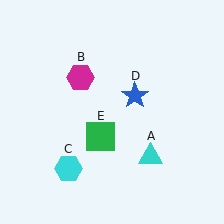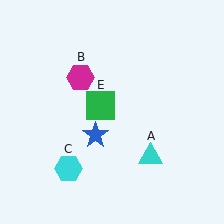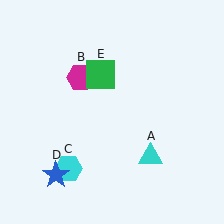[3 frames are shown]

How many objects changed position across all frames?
2 objects changed position: blue star (object D), green square (object E).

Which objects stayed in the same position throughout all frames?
Cyan triangle (object A) and magenta hexagon (object B) and cyan hexagon (object C) remained stationary.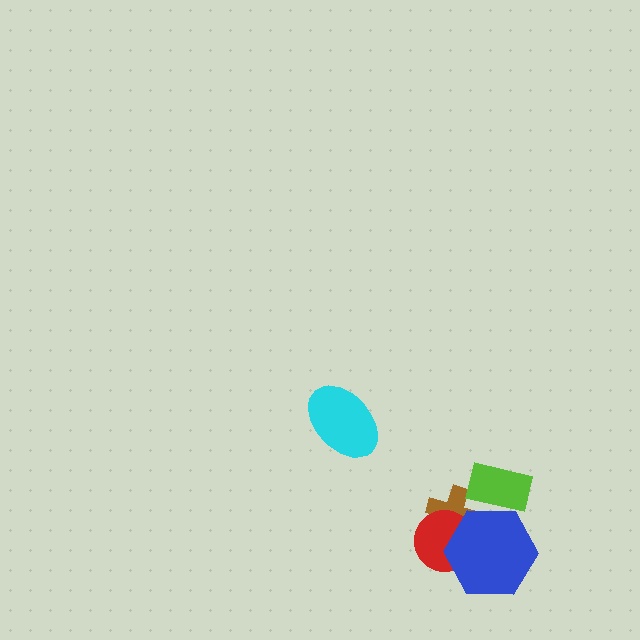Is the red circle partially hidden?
Yes, it is partially covered by another shape.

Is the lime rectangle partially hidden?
Yes, it is partially covered by another shape.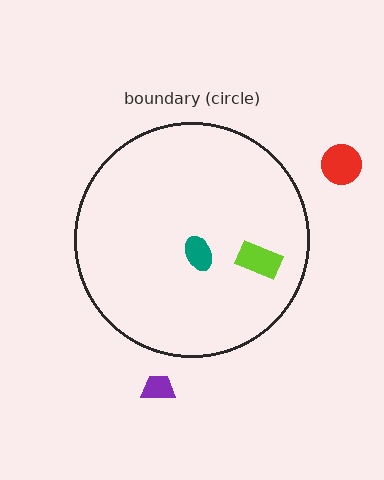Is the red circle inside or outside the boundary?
Outside.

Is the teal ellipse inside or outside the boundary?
Inside.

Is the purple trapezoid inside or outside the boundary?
Outside.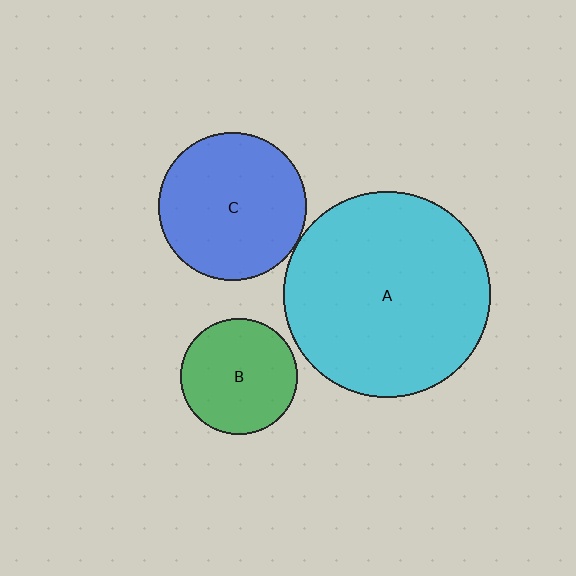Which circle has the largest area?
Circle A (cyan).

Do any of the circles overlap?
No, none of the circles overlap.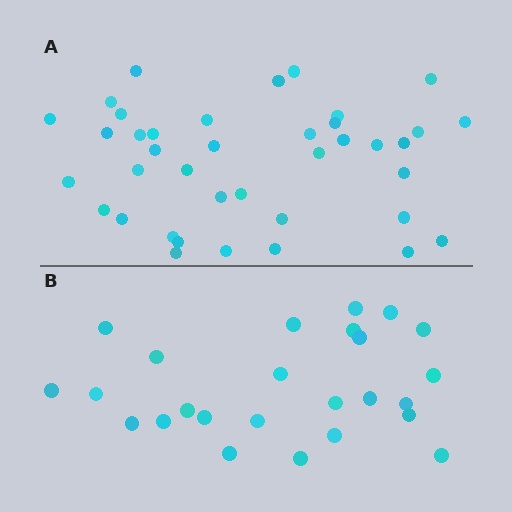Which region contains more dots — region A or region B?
Region A (the top region) has more dots.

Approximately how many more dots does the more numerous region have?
Region A has approximately 15 more dots than region B.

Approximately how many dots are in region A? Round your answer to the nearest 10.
About 40 dots. (The exact count is 39, which rounds to 40.)